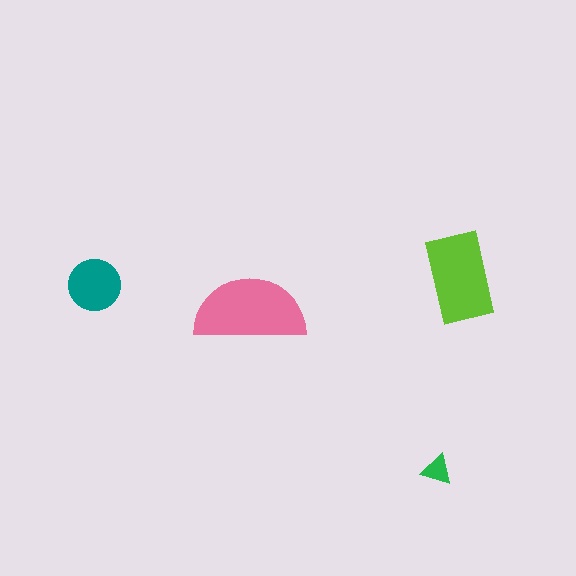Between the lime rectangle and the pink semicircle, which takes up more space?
The pink semicircle.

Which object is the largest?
The pink semicircle.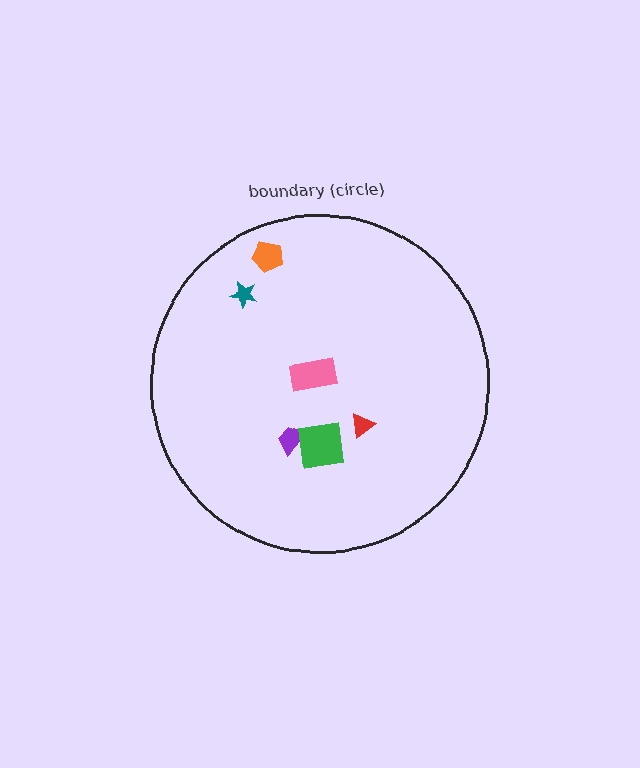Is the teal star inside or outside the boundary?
Inside.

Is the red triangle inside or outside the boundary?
Inside.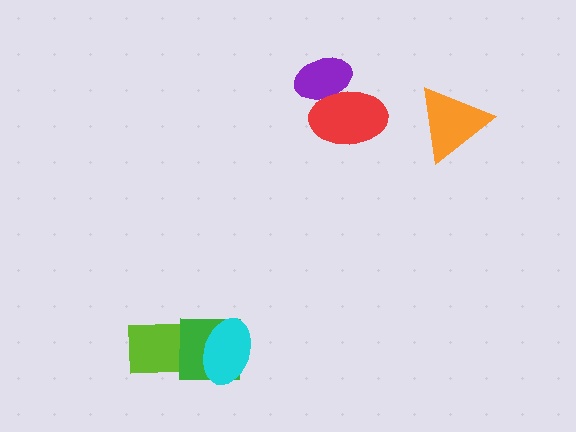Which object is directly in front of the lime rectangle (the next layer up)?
The green square is directly in front of the lime rectangle.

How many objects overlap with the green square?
2 objects overlap with the green square.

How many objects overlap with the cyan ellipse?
2 objects overlap with the cyan ellipse.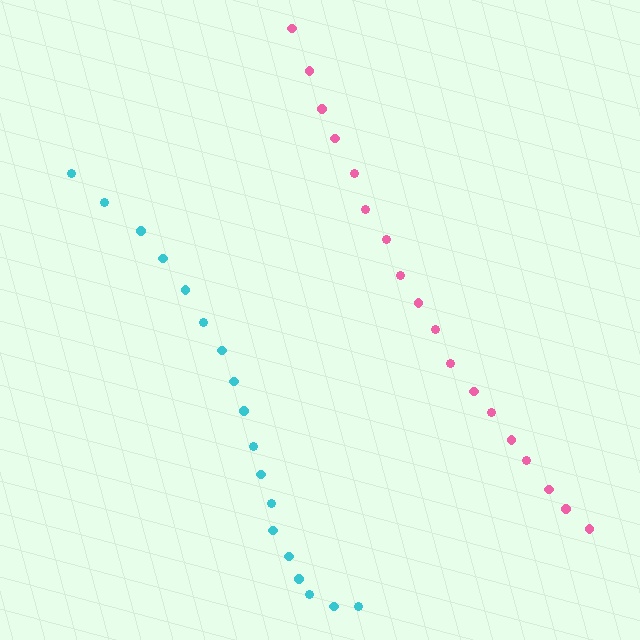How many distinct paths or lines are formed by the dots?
There are 2 distinct paths.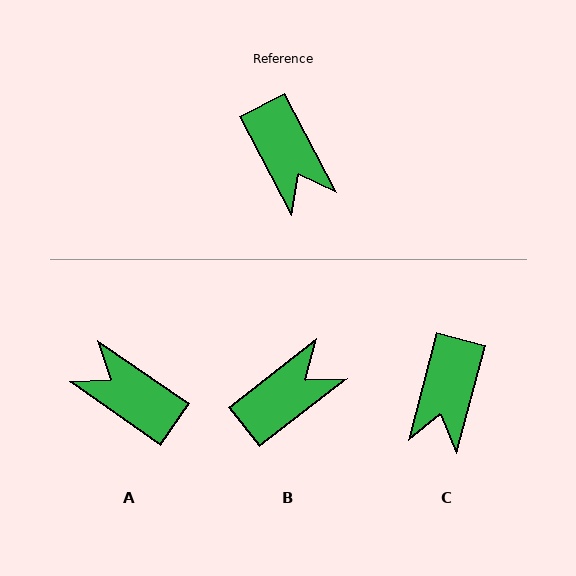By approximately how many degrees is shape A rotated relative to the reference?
Approximately 152 degrees clockwise.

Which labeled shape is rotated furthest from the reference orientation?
A, about 152 degrees away.